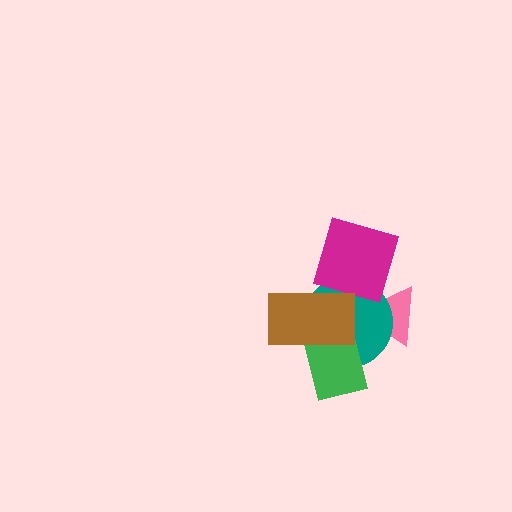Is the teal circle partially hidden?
Yes, it is partially covered by another shape.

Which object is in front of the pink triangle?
The teal circle is in front of the pink triangle.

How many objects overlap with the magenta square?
1 object overlaps with the magenta square.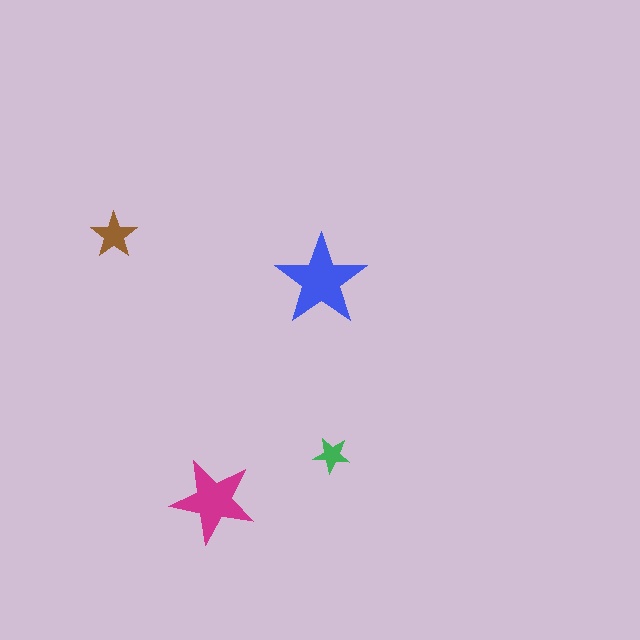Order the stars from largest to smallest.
the blue one, the magenta one, the brown one, the green one.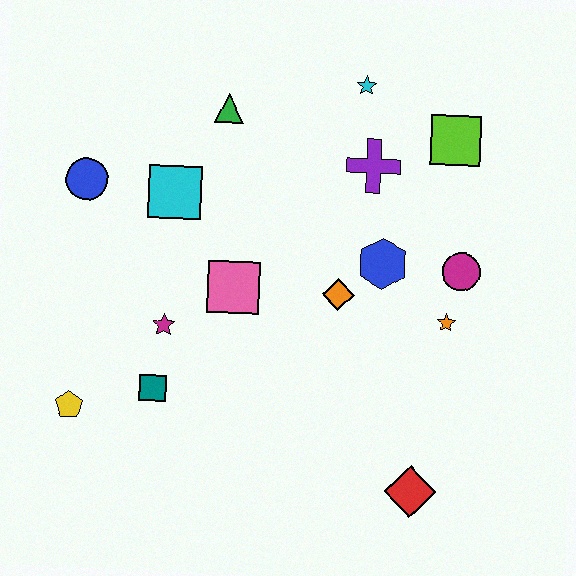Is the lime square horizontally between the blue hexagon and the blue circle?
No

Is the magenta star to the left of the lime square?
Yes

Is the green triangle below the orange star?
No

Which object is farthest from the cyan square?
The red diamond is farthest from the cyan square.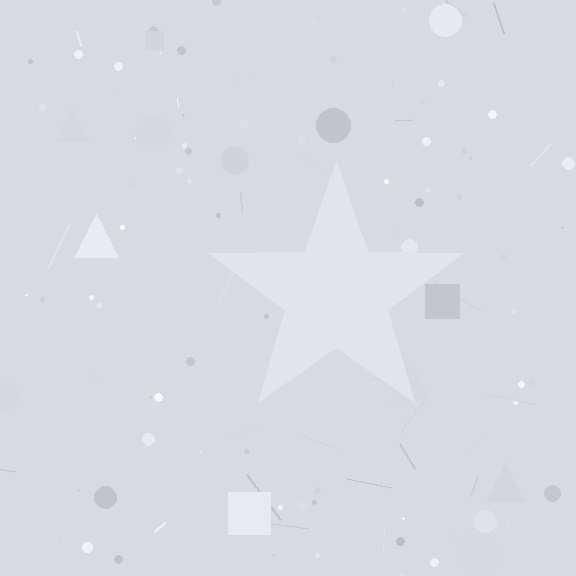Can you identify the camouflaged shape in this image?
The camouflaged shape is a star.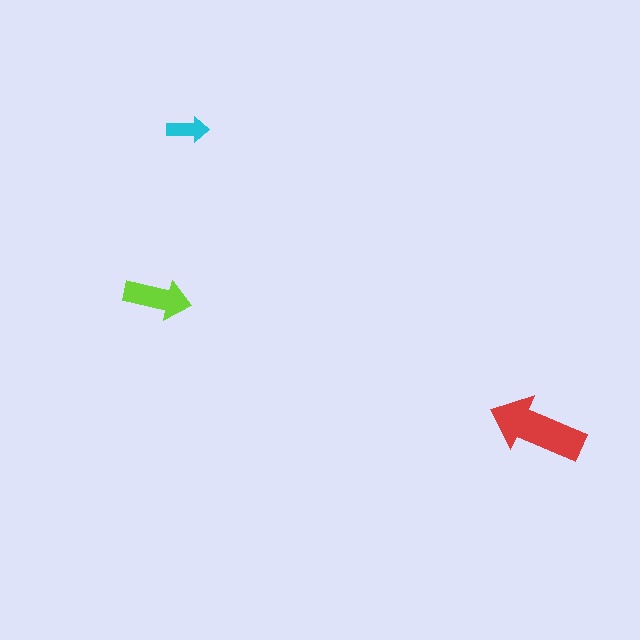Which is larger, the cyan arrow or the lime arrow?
The lime one.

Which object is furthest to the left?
The lime arrow is leftmost.